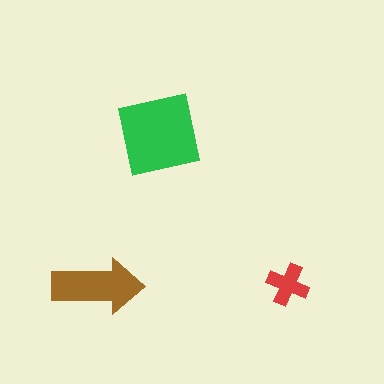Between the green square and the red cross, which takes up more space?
The green square.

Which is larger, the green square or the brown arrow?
The green square.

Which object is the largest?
The green square.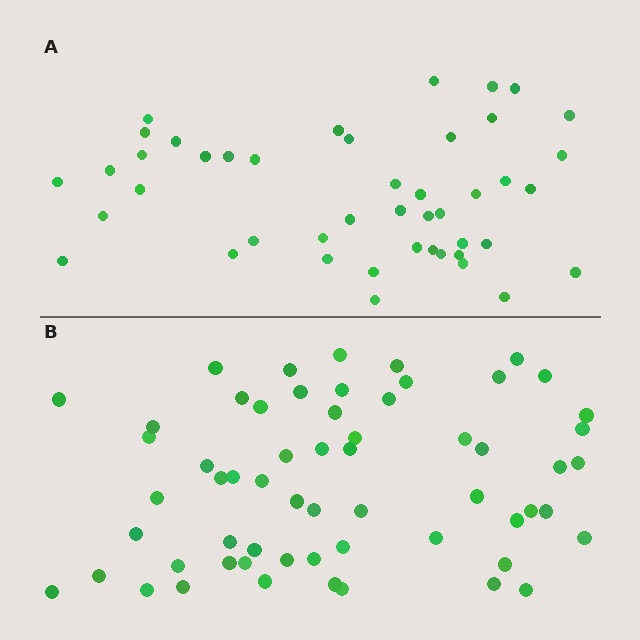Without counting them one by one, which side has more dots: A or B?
Region B (the bottom region) has more dots.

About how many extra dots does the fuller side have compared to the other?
Region B has approximately 15 more dots than region A.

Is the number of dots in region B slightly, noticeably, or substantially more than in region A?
Region B has noticeably more, but not dramatically so. The ratio is roughly 1.3 to 1.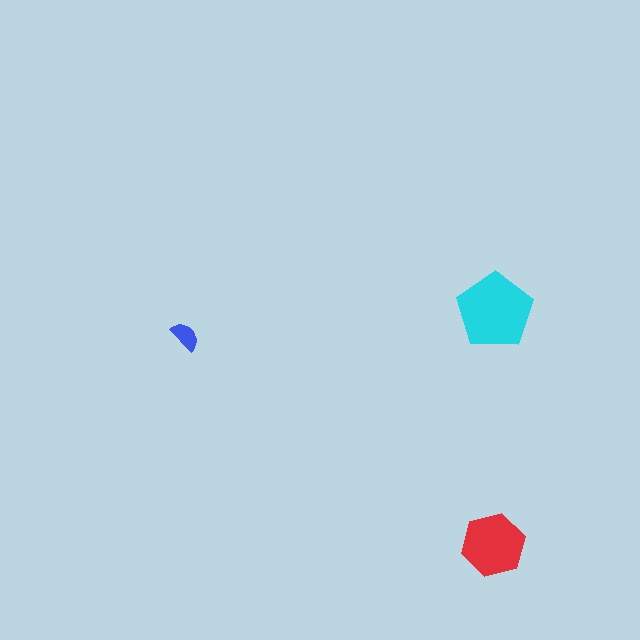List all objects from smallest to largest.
The blue semicircle, the red hexagon, the cyan pentagon.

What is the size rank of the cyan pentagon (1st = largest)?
1st.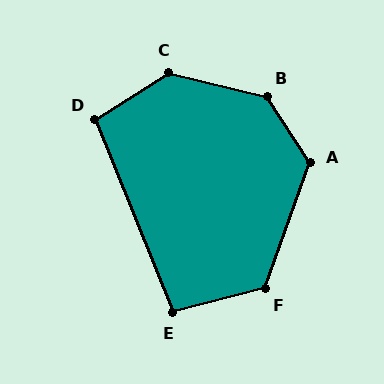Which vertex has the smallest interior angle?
E, at approximately 98 degrees.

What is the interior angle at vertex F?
Approximately 124 degrees (obtuse).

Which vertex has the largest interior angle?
B, at approximately 136 degrees.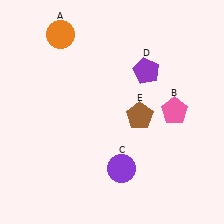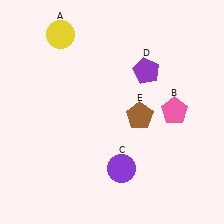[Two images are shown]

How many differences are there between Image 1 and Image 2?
There is 1 difference between the two images.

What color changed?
The circle (A) changed from orange in Image 1 to yellow in Image 2.